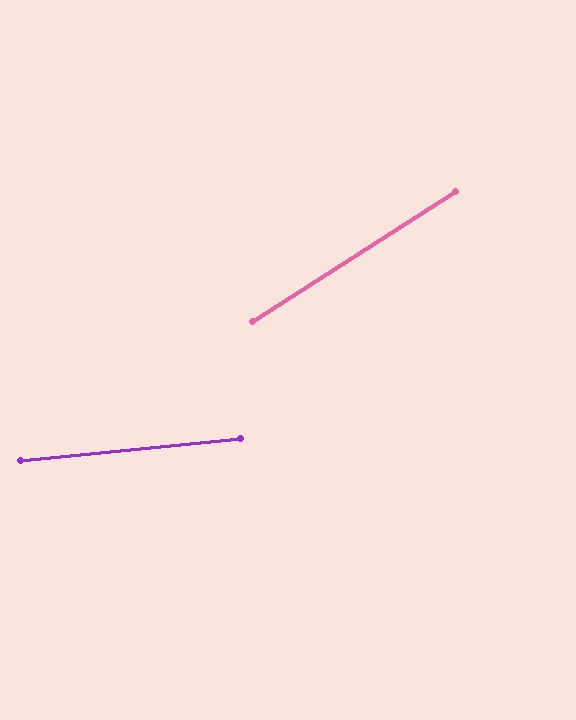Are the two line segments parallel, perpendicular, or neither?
Neither parallel nor perpendicular — they differ by about 27°.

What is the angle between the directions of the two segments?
Approximately 27 degrees.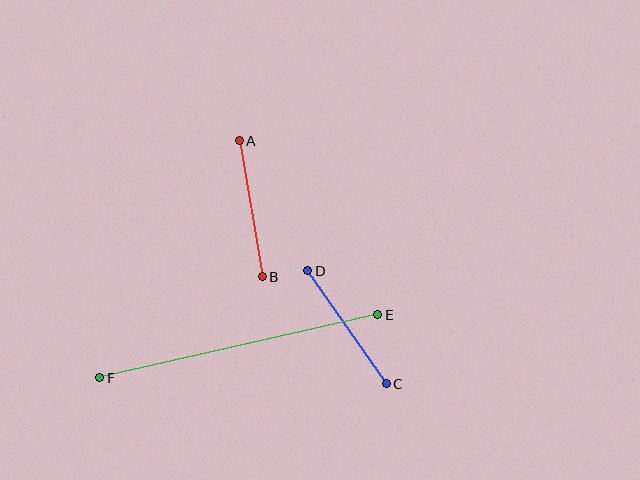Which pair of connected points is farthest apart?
Points E and F are farthest apart.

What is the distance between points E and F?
The distance is approximately 285 pixels.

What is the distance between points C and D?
The distance is approximately 138 pixels.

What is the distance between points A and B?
The distance is approximately 138 pixels.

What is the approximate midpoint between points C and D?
The midpoint is at approximately (347, 327) pixels.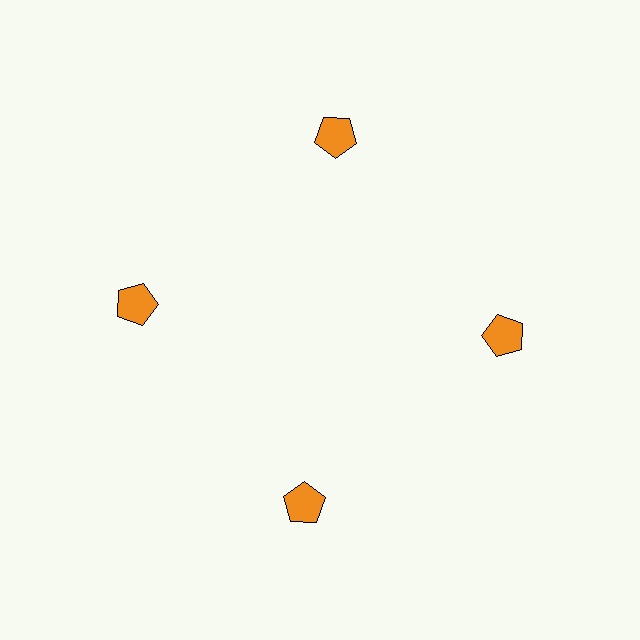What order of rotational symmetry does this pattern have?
This pattern has 4-fold rotational symmetry.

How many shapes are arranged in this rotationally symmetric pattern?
There are 4 shapes, arranged in 4 groups of 1.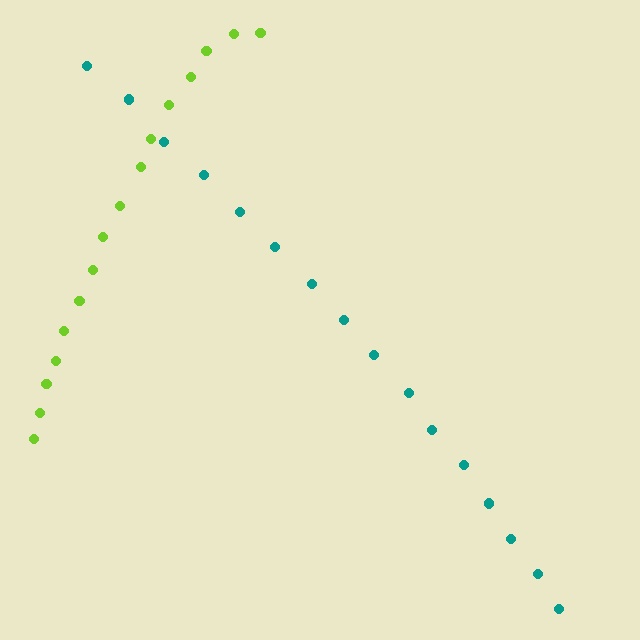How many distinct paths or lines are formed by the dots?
There are 2 distinct paths.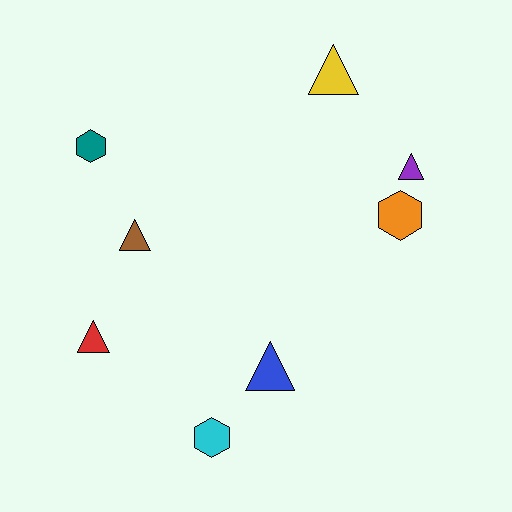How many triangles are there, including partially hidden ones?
There are 5 triangles.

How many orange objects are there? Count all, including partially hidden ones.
There is 1 orange object.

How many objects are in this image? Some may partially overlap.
There are 8 objects.